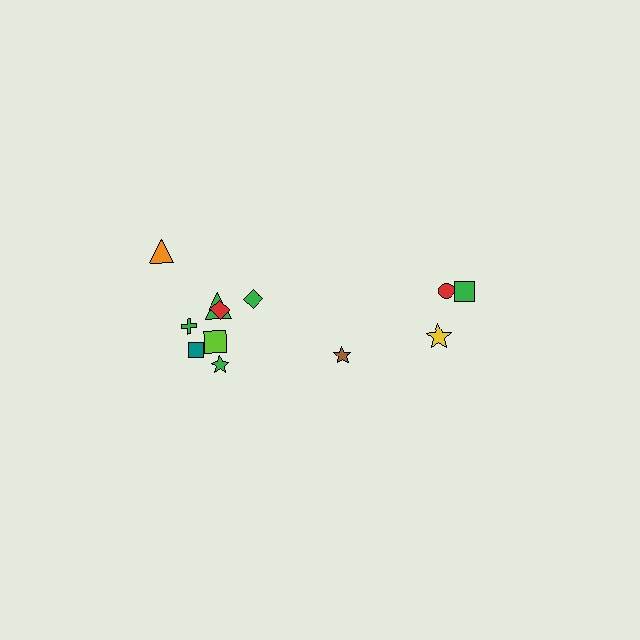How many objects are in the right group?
There are 4 objects.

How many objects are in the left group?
There are 8 objects.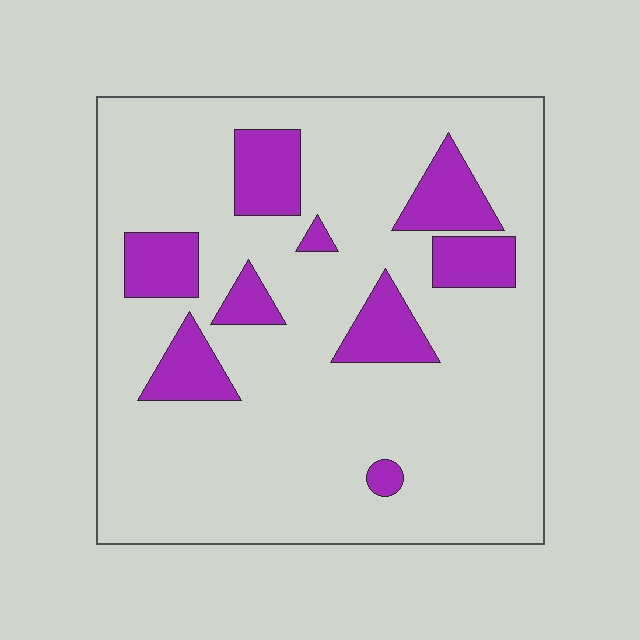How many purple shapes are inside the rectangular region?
9.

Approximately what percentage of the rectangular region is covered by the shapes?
Approximately 20%.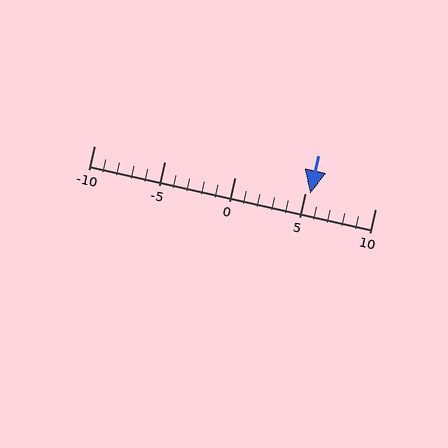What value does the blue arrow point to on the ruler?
The blue arrow points to approximately 5.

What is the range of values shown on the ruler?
The ruler shows values from -10 to 10.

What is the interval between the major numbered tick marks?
The major tick marks are spaced 5 units apart.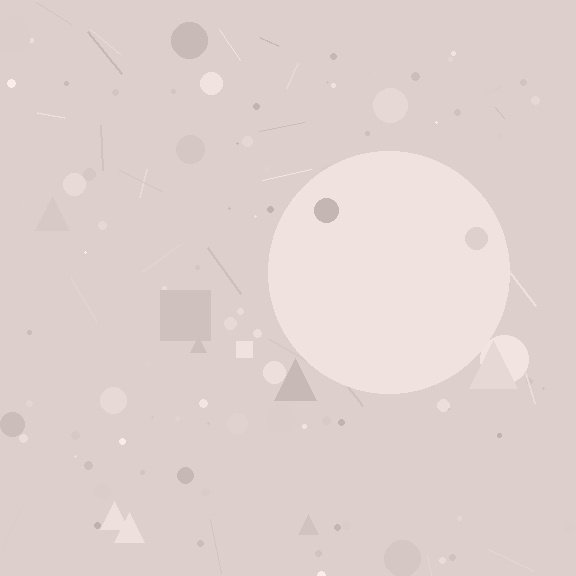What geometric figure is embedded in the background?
A circle is embedded in the background.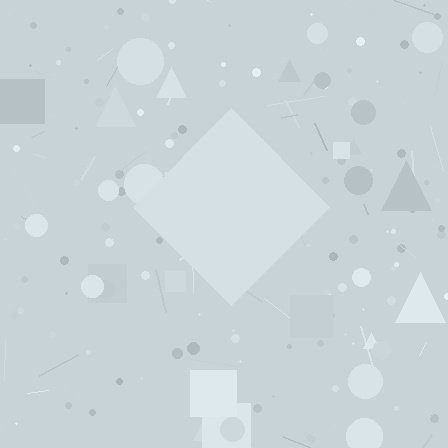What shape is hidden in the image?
A diamond is hidden in the image.